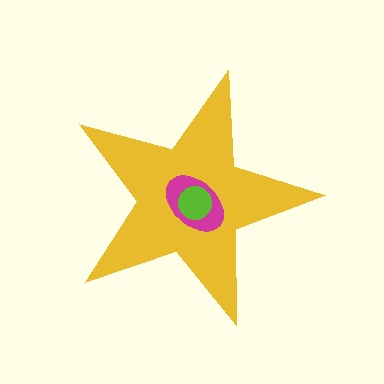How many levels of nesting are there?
3.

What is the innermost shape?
The lime circle.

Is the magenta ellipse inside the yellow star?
Yes.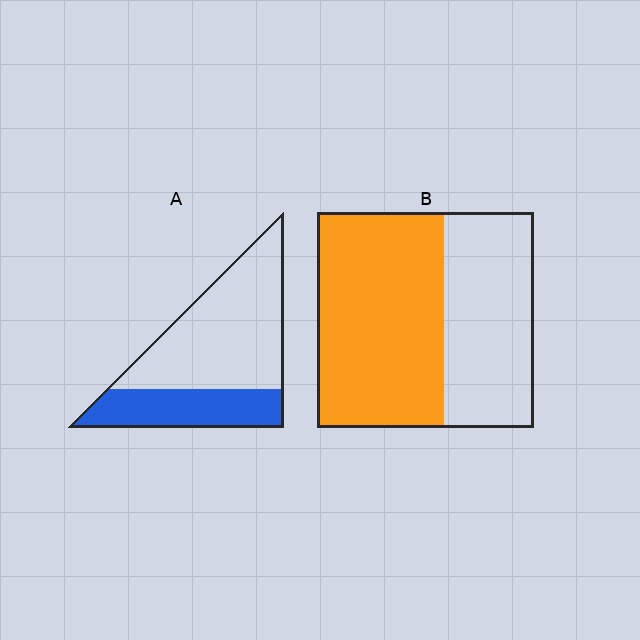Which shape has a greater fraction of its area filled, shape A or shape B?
Shape B.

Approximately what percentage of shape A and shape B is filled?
A is approximately 35% and B is approximately 60%.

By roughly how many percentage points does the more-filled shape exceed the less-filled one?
By roughly 25 percentage points (B over A).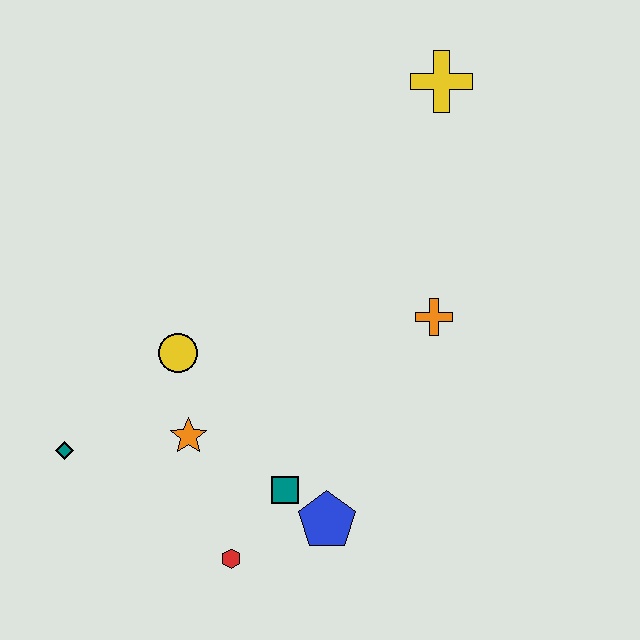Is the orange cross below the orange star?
No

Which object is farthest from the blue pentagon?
The yellow cross is farthest from the blue pentagon.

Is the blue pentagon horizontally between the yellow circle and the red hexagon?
No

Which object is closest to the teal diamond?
The orange star is closest to the teal diamond.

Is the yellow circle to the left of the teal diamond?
No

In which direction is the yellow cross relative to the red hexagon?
The yellow cross is above the red hexagon.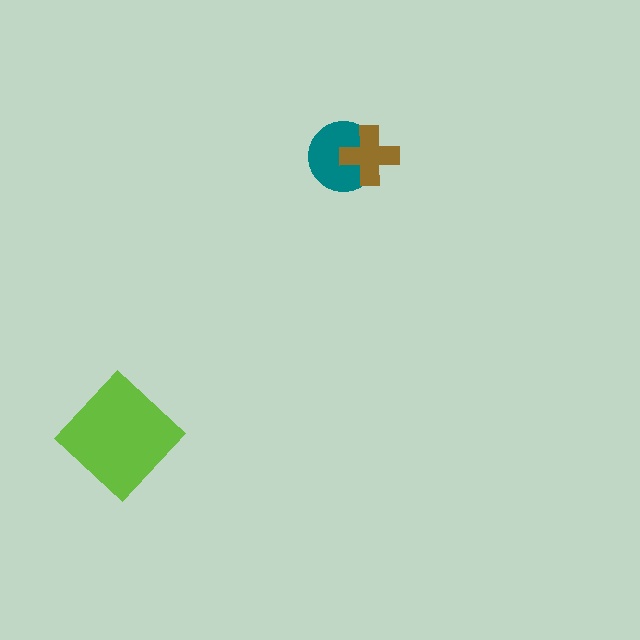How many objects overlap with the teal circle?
1 object overlaps with the teal circle.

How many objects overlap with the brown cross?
1 object overlaps with the brown cross.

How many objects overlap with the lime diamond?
0 objects overlap with the lime diamond.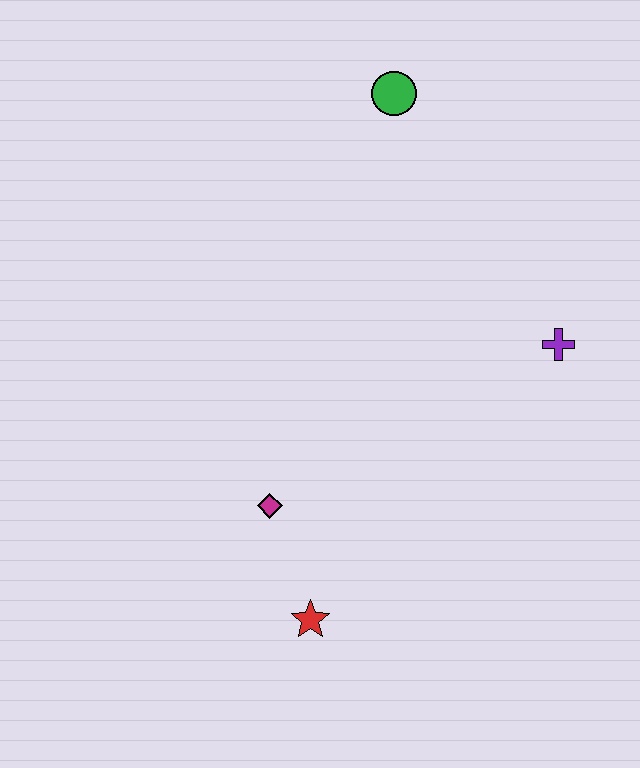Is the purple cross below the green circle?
Yes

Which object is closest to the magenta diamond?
The red star is closest to the magenta diamond.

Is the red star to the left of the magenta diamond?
No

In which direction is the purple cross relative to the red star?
The purple cross is above the red star.